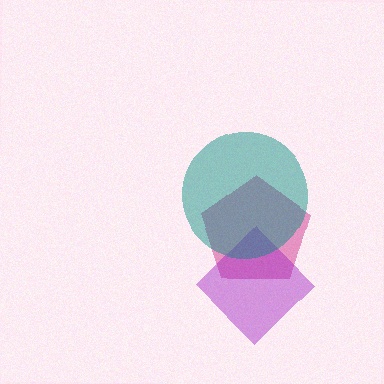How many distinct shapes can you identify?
There are 3 distinct shapes: a pink pentagon, a purple diamond, a teal circle.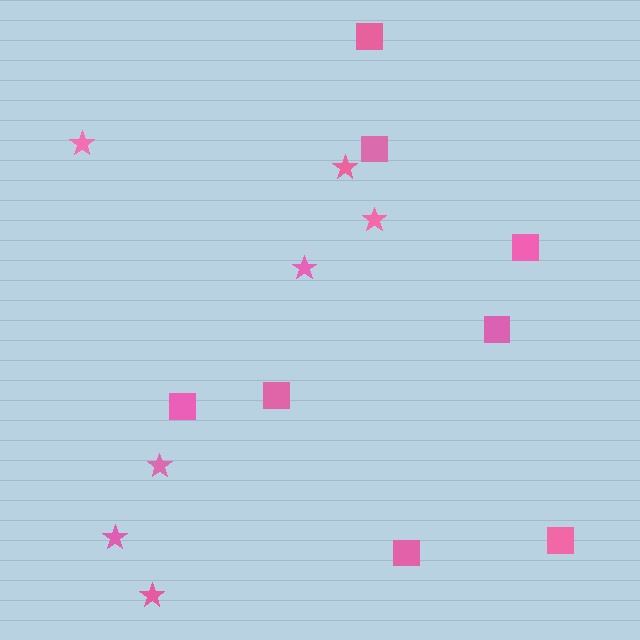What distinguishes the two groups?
There are 2 groups: one group of squares (8) and one group of stars (7).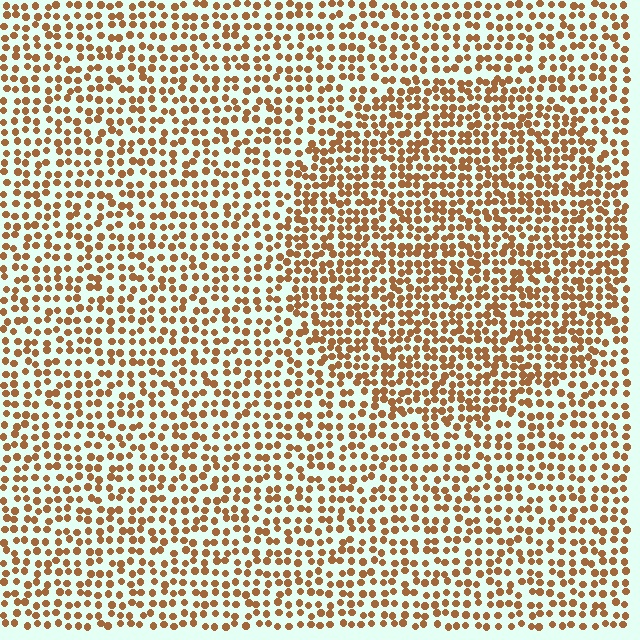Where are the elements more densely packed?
The elements are more densely packed inside the circle boundary.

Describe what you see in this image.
The image contains small brown elements arranged at two different densities. A circle-shaped region is visible where the elements are more densely packed than the surrounding area.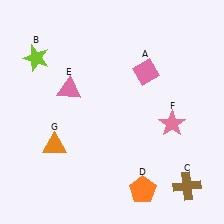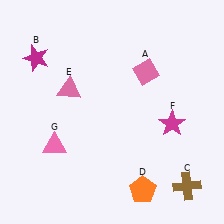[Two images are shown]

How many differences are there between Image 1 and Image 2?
There are 3 differences between the two images.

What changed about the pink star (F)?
In Image 1, F is pink. In Image 2, it changed to magenta.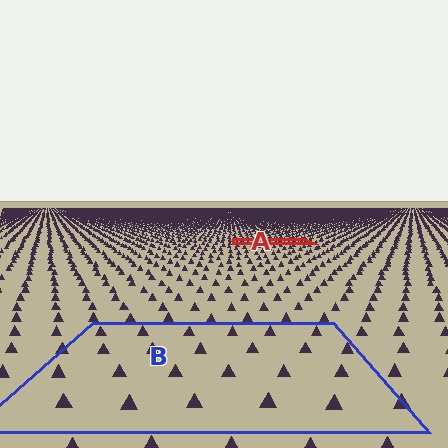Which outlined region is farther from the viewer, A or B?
Region A is farther from the viewer — the texture elements inside it appear smaller and more densely packed.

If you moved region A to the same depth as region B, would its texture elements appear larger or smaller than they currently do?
They would appear larger. At a closer depth, the same texture elements are projected at a bigger on-screen size.